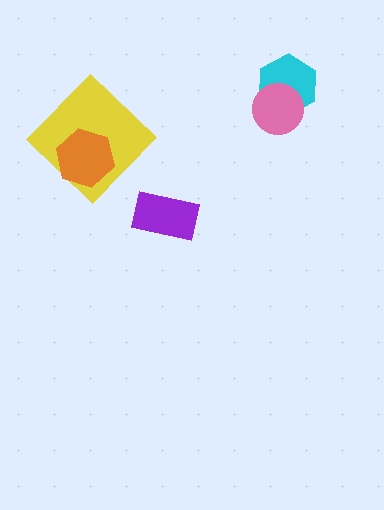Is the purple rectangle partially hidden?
No, no other shape covers it.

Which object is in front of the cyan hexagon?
The pink circle is in front of the cyan hexagon.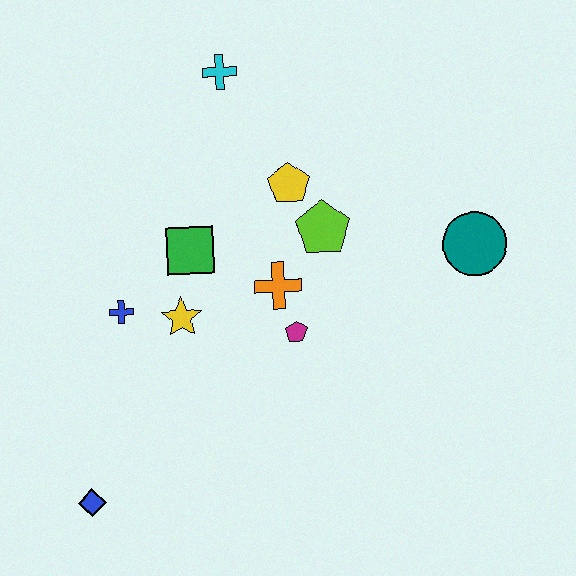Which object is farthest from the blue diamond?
The teal circle is farthest from the blue diamond.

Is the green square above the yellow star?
Yes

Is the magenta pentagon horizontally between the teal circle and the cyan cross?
Yes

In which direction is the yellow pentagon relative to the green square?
The yellow pentagon is to the right of the green square.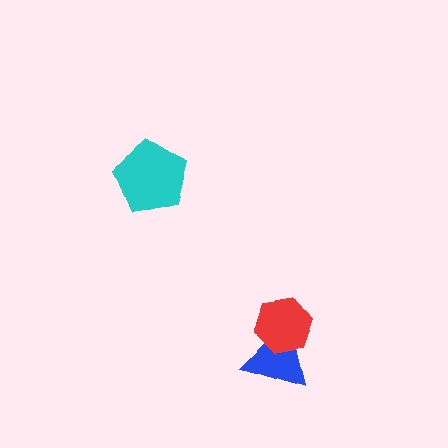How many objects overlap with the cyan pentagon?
0 objects overlap with the cyan pentagon.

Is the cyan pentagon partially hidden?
No, no other shape covers it.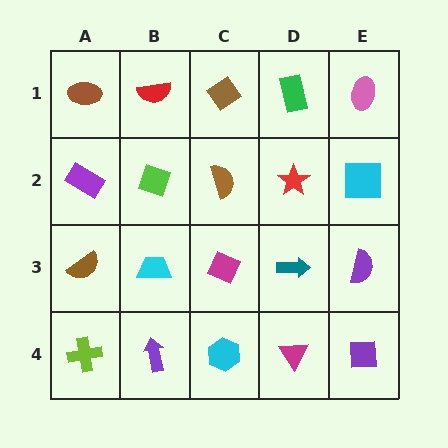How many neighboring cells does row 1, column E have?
2.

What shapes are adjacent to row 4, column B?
A cyan trapezoid (row 3, column B), a lime cross (row 4, column A), a cyan hexagon (row 4, column C).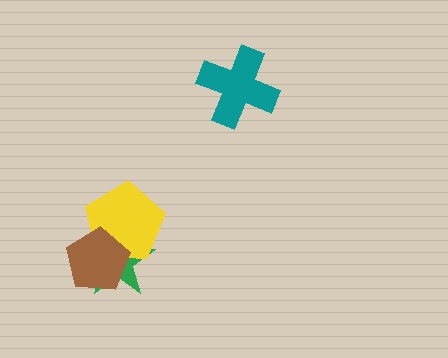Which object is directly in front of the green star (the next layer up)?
The yellow pentagon is directly in front of the green star.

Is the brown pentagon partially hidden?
No, no other shape covers it.